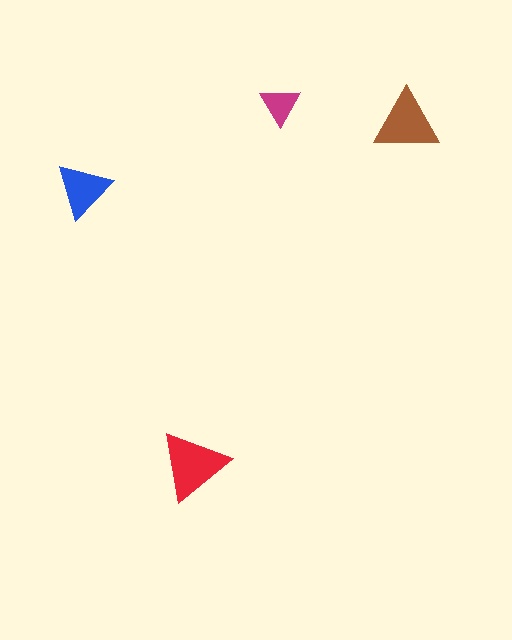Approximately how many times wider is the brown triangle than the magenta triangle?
About 1.5 times wider.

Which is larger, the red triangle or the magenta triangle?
The red one.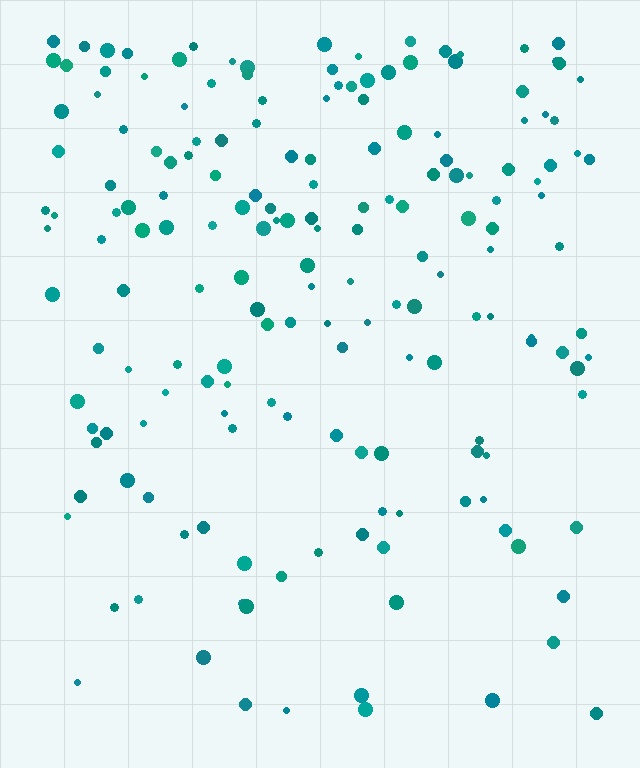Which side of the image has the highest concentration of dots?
The top.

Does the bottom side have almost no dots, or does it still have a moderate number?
Still a moderate number, just noticeably fewer than the top.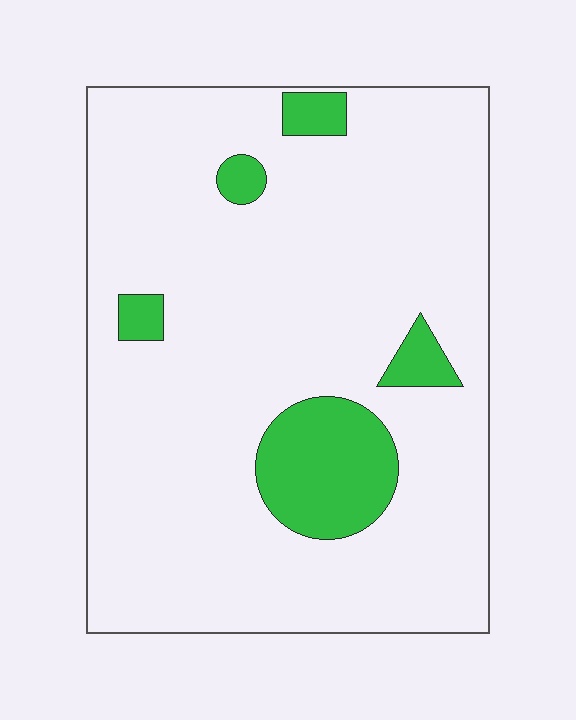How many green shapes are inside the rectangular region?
5.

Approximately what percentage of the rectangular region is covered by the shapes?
Approximately 10%.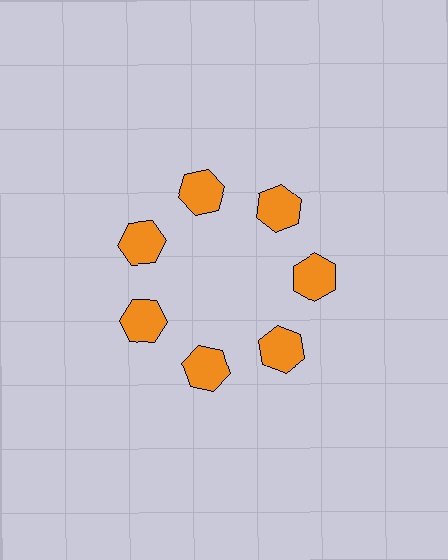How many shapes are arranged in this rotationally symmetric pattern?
There are 7 shapes, arranged in 7 groups of 1.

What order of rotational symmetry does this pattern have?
This pattern has 7-fold rotational symmetry.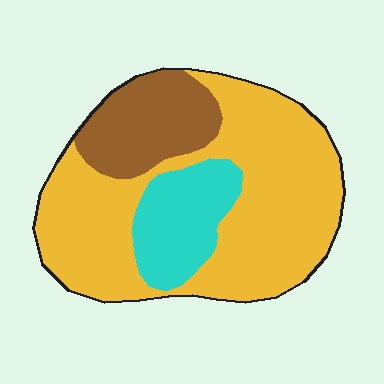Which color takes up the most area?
Yellow, at roughly 65%.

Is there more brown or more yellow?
Yellow.